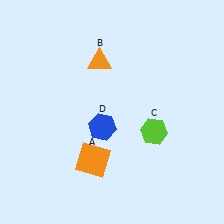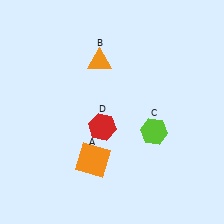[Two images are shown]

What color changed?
The hexagon (D) changed from blue in Image 1 to red in Image 2.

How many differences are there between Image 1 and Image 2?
There is 1 difference between the two images.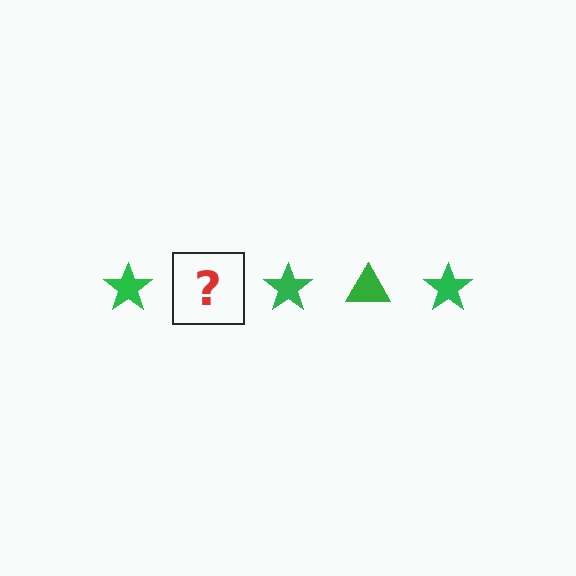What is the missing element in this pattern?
The missing element is a green triangle.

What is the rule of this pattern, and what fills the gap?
The rule is that the pattern cycles through star, triangle shapes in green. The gap should be filled with a green triangle.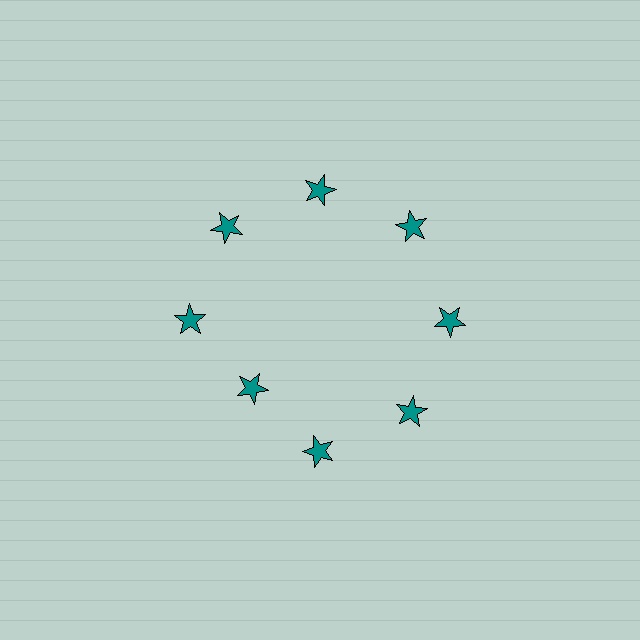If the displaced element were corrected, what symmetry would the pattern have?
It would have 8-fold rotational symmetry — the pattern would map onto itself every 45 degrees.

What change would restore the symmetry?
The symmetry would be restored by moving it outward, back onto the ring so that all 8 stars sit at equal angles and equal distance from the center.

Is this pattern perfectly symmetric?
No. The 8 teal stars are arranged in a ring, but one element near the 8 o'clock position is pulled inward toward the center, breaking the 8-fold rotational symmetry.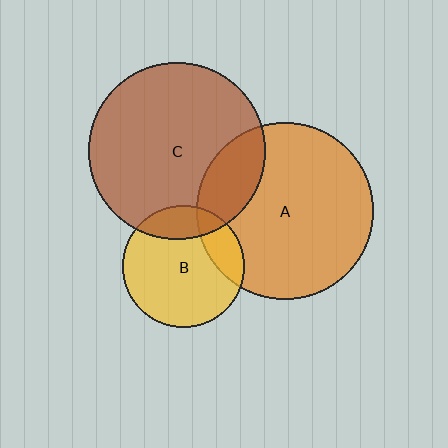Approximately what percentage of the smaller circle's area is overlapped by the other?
Approximately 20%.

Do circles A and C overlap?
Yes.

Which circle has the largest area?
Circle C (brown).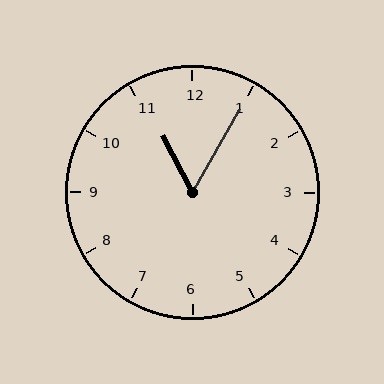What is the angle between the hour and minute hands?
Approximately 58 degrees.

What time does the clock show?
11:05.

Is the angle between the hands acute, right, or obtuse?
It is acute.